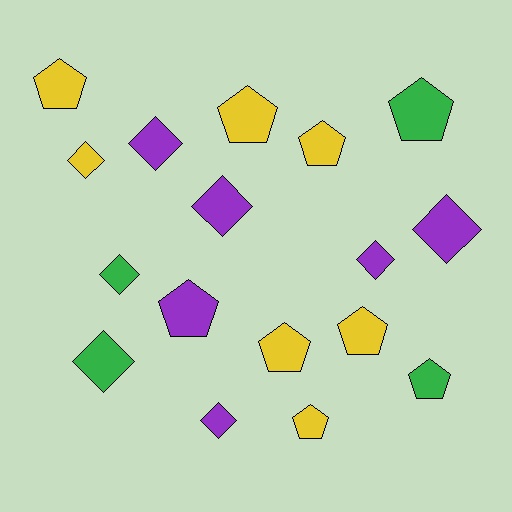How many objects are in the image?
There are 17 objects.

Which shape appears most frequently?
Pentagon, with 9 objects.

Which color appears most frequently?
Yellow, with 7 objects.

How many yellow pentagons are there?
There are 6 yellow pentagons.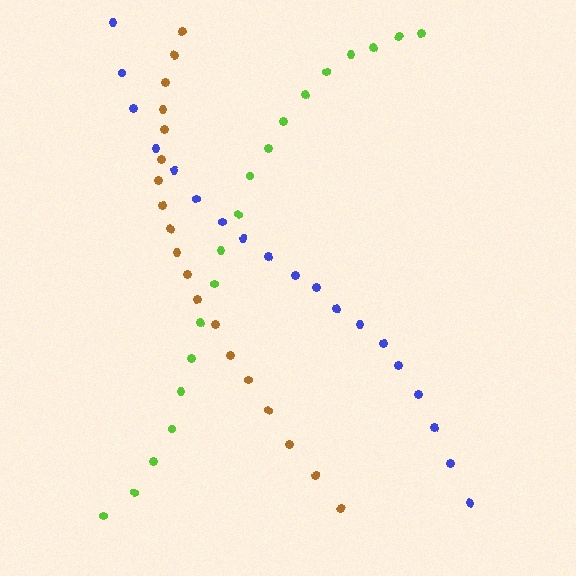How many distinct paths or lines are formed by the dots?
There are 3 distinct paths.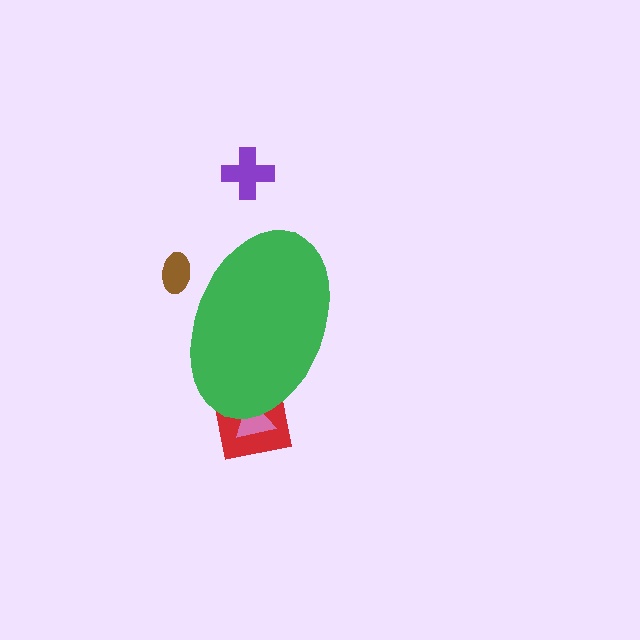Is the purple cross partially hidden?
No, the purple cross is fully visible.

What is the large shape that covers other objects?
A green ellipse.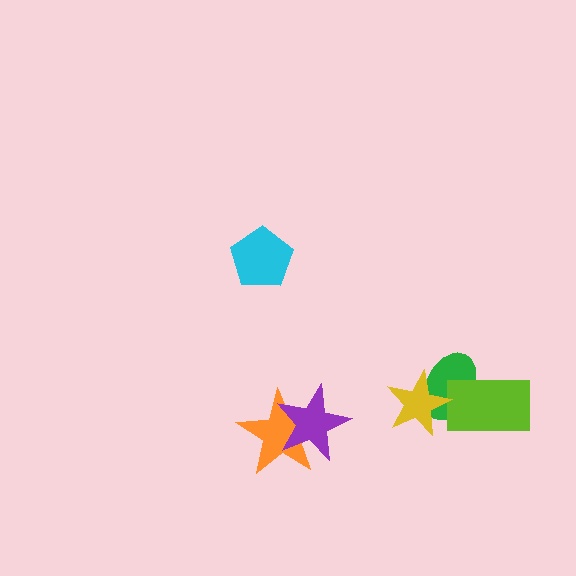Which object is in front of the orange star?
The purple star is in front of the orange star.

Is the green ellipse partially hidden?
Yes, it is partially covered by another shape.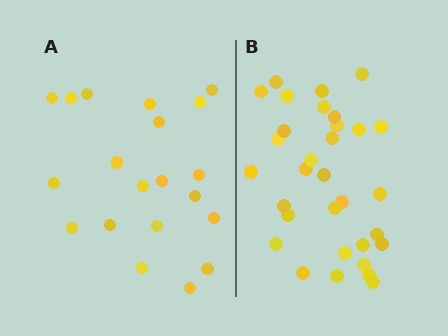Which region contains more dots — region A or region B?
Region B (the right region) has more dots.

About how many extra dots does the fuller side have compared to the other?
Region B has roughly 12 or so more dots than region A.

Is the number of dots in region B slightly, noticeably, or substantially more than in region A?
Region B has substantially more. The ratio is roughly 1.6 to 1.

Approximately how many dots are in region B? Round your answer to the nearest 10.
About 30 dots. (The exact count is 32, which rounds to 30.)